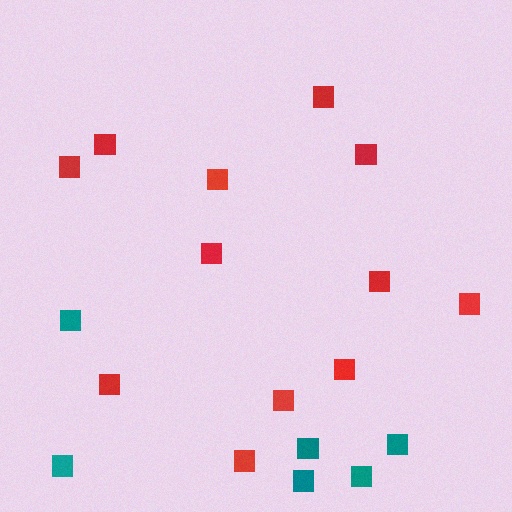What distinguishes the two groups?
There are 2 groups: one group of red squares (12) and one group of teal squares (6).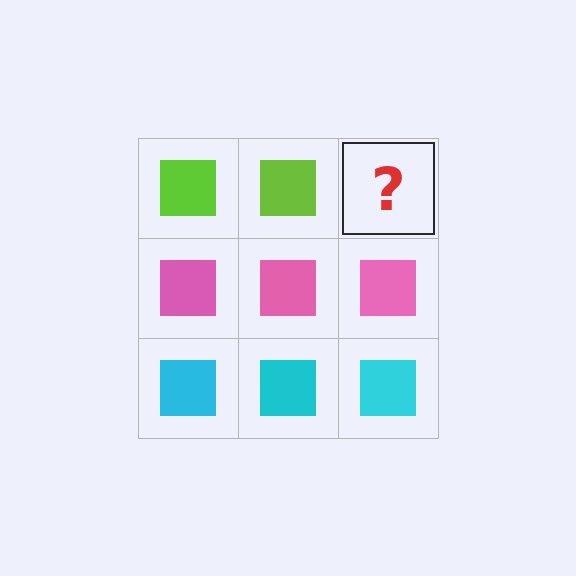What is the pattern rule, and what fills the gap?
The rule is that each row has a consistent color. The gap should be filled with a lime square.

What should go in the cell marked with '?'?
The missing cell should contain a lime square.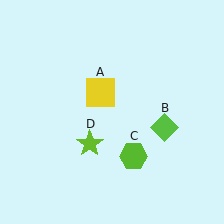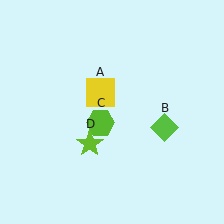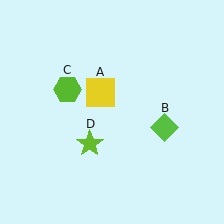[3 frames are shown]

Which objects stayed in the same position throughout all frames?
Yellow square (object A) and lime diamond (object B) and lime star (object D) remained stationary.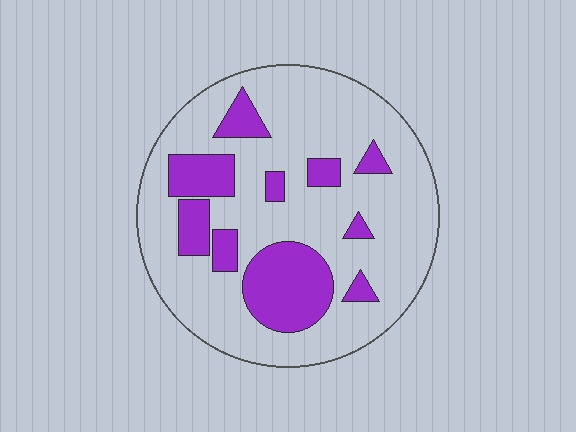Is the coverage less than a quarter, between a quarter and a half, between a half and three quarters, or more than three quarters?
Less than a quarter.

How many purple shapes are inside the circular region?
10.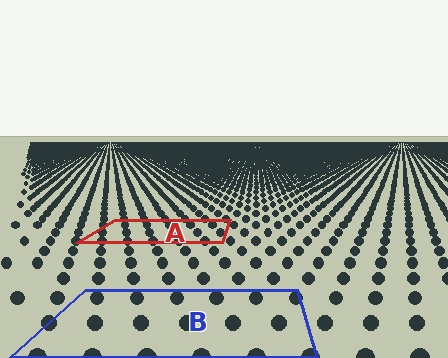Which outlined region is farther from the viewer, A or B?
Region A is farther from the viewer — the texture elements inside it appear smaller and more densely packed.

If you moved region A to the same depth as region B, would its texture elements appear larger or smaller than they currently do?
They would appear larger. At a closer depth, the same texture elements are projected at a bigger on-screen size.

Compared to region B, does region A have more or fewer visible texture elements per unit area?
Region A has more texture elements per unit area — they are packed more densely because it is farther away.